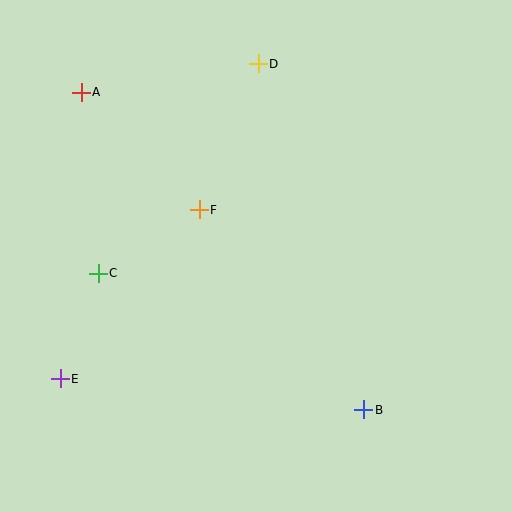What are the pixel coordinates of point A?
Point A is at (81, 92).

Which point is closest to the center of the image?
Point F at (199, 210) is closest to the center.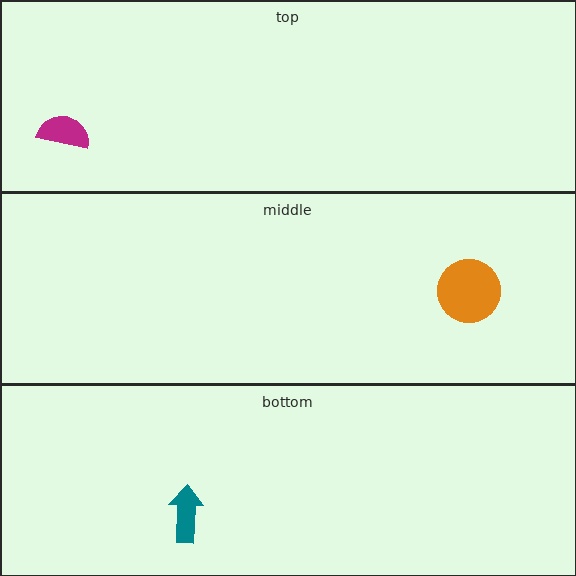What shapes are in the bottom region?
The teal arrow.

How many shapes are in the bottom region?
1.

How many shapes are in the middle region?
1.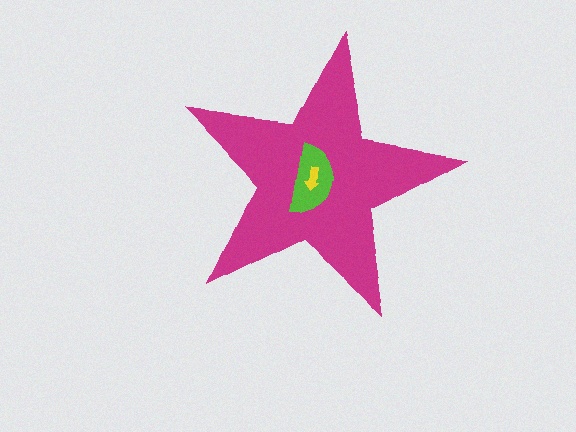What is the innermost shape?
The yellow arrow.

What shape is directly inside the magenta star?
The lime semicircle.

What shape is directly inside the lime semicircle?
The yellow arrow.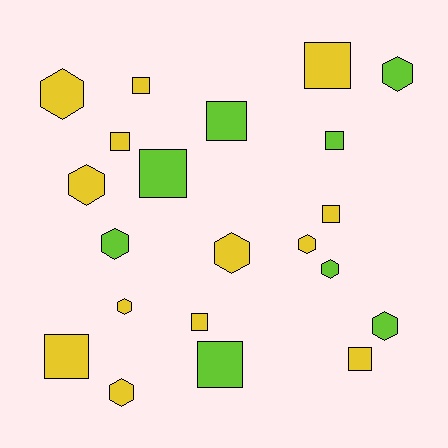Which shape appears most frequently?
Square, with 11 objects.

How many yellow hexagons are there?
There are 6 yellow hexagons.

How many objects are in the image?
There are 21 objects.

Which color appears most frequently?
Yellow, with 13 objects.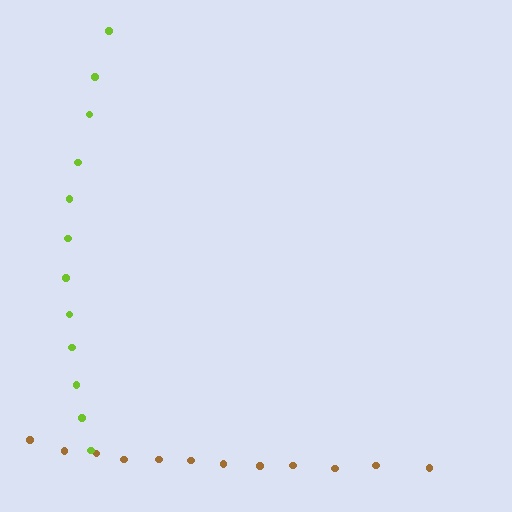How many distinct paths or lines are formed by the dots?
There are 2 distinct paths.